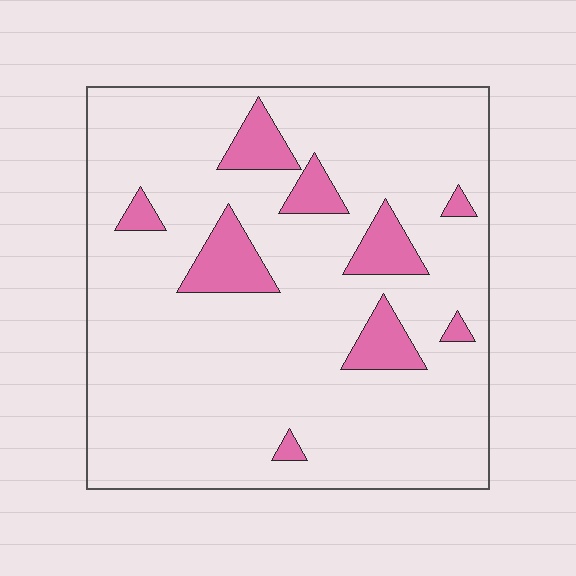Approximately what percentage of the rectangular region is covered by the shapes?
Approximately 10%.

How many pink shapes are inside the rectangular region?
9.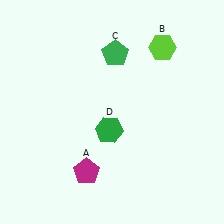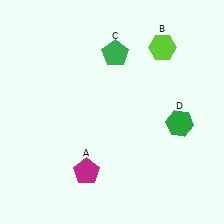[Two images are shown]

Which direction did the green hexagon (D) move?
The green hexagon (D) moved right.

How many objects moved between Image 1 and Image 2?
1 object moved between the two images.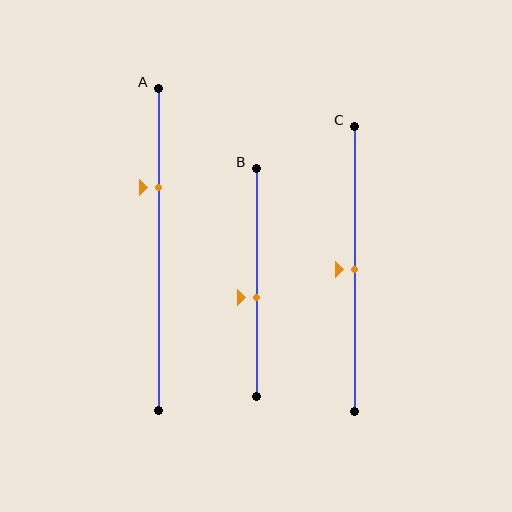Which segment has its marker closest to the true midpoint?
Segment C has its marker closest to the true midpoint.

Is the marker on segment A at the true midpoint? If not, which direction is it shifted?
No, the marker on segment A is shifted upward by about 19% of the segment length.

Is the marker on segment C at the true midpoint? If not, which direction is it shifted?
Yes, the marker on segment C is at the true midpoint.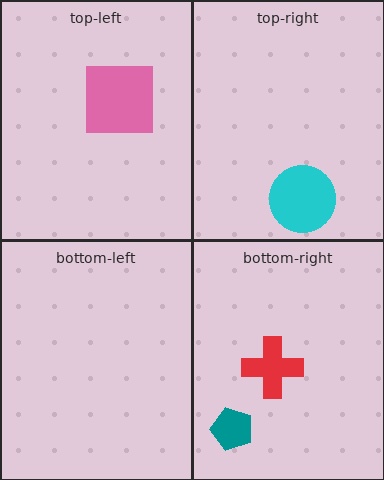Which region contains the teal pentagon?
The bottom-right region.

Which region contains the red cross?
The bottom-right region.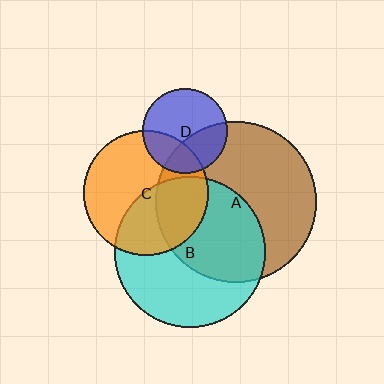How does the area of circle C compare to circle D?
Approximately 2.2 times.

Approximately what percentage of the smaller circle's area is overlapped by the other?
Approximately 30%.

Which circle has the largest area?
Circle A (brown).